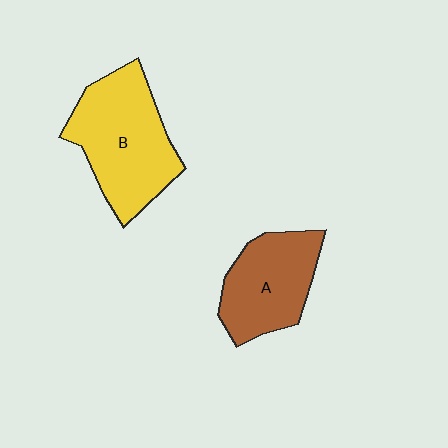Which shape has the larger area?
Shape B (yellow).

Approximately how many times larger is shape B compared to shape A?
Approximately 1.3 times.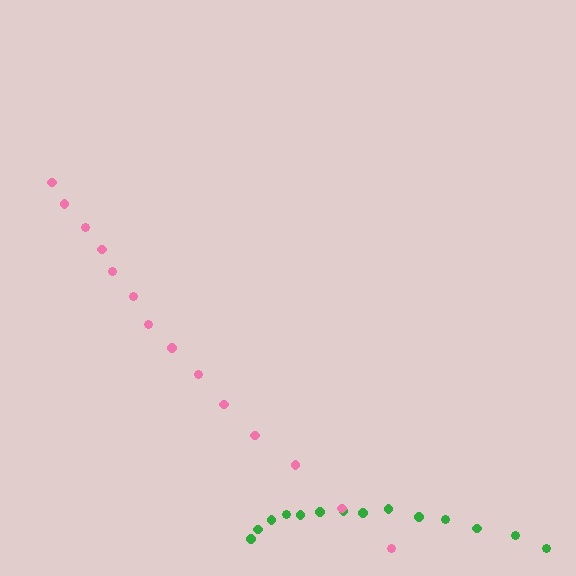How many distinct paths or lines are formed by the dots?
There are 2 distinct paths.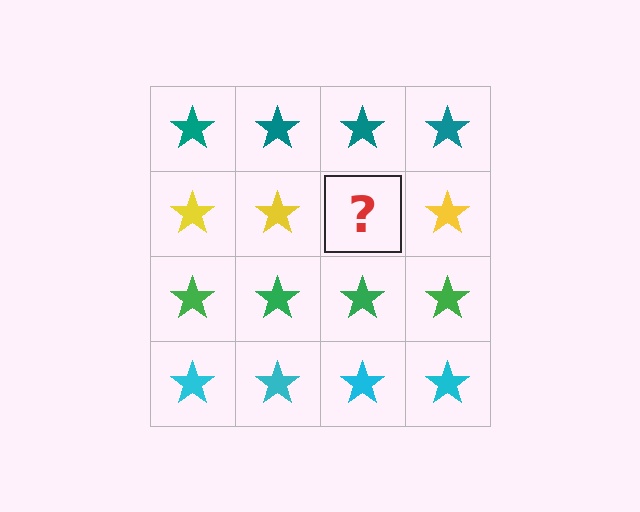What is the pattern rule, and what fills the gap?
The rule is that each row has a consistent color. The gap should be filled with a yellow star.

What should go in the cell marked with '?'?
The missing cell should contain a yellow star.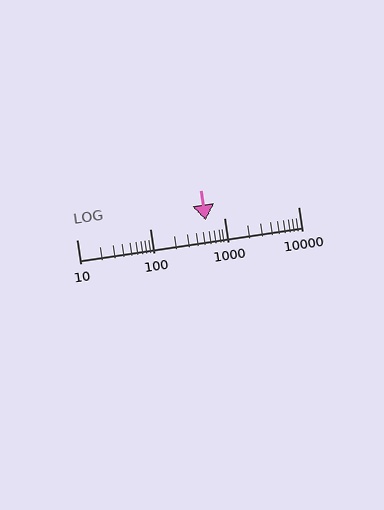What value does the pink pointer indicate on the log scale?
The pointer indicates approximately 560.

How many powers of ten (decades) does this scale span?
The scale spans 3 decades, from 10 to 10000.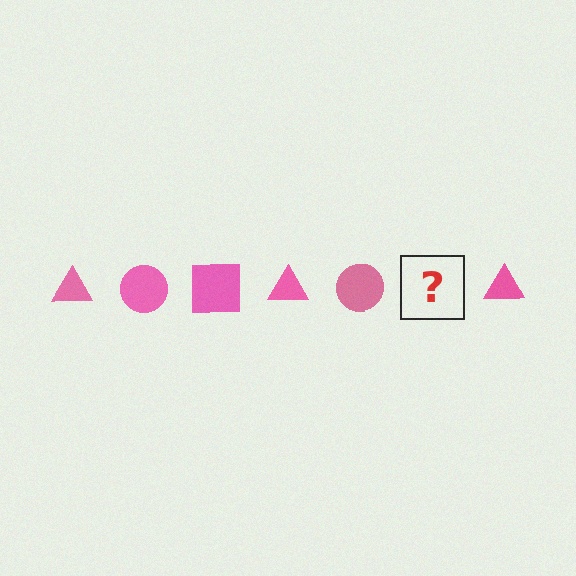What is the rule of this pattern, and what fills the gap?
The rule is that the pattern cycles through triangle, circle, square shapes in pink. The gap should be filled with a pink square.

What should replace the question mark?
The question mark should be replaced with a pink square.